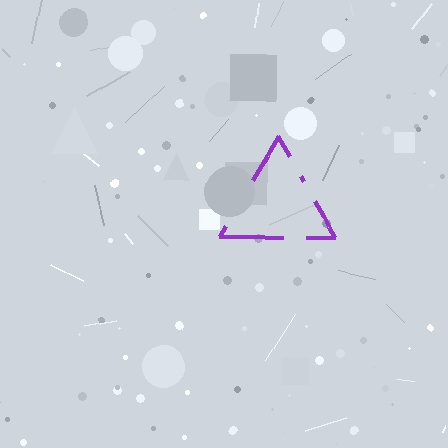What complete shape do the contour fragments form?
The contour fragments form a triangle.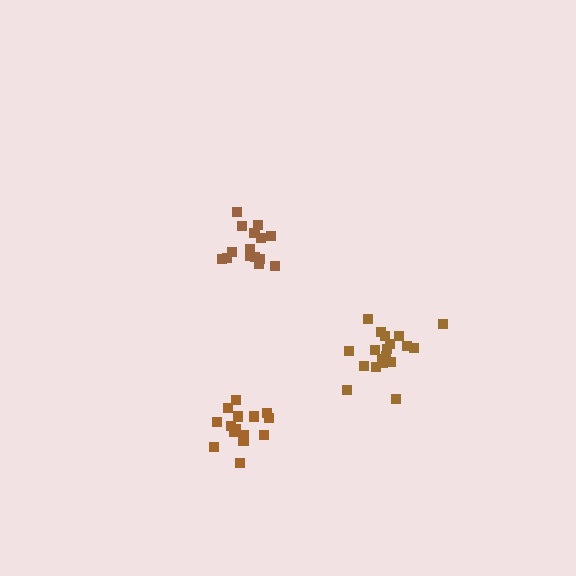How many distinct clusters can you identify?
There are 3 distinct clusters.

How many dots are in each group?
Group 1: 19 dots, Group 2: 15 dots, Group 3: 15 dots (49 total).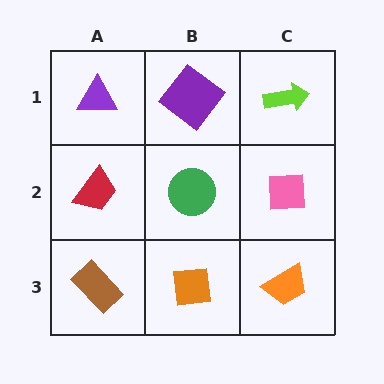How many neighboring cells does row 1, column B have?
3.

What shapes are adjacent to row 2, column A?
A purple triangle (row 1, column A), a brown rectangle (row 3, column A), a green circle (row 2, column B).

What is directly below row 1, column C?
A pink square.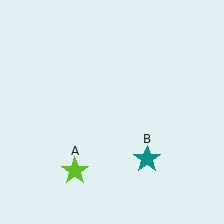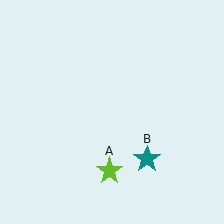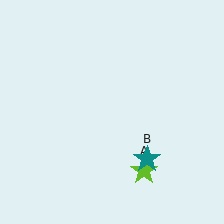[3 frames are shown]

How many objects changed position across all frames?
1 object changed position: lime star (object A).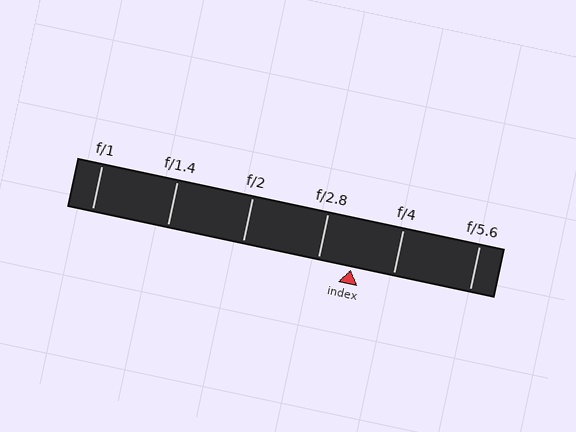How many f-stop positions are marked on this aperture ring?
There are 6 f-stop positions marked.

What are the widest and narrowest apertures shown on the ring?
The widest aperture shown is f/1 and the narrowest is f/5.6.